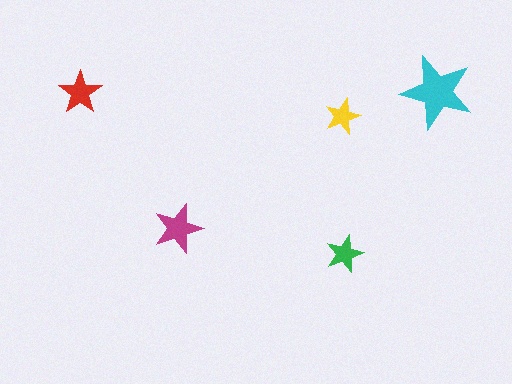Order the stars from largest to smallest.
the cyan one, the magenta one, the red one, the green one, the yellow one.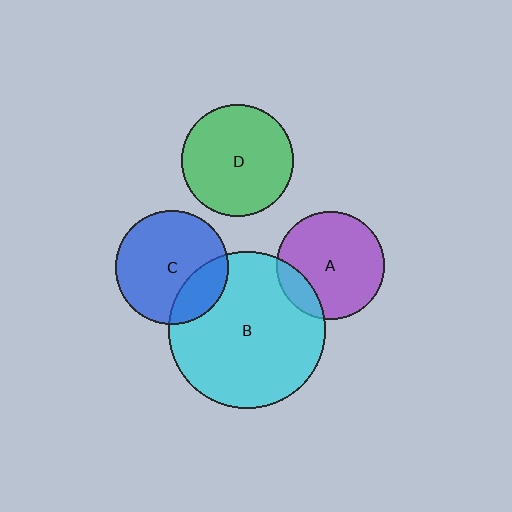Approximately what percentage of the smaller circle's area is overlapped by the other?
Approximately 15%.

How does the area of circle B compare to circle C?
Approximately 1.9 times.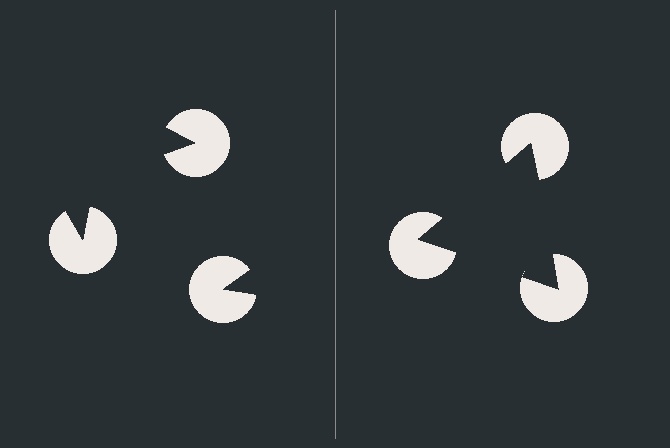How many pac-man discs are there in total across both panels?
6 — 3 on each side.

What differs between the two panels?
The pac-man discs are positioned identically on both sides; only the wedge orientations differ. On the right they align to a triangle; on the left they are misaligned.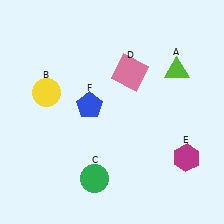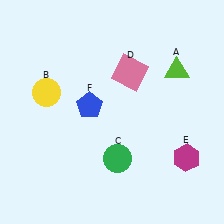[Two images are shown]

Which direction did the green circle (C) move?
The green circle (C) moved right.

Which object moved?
The green circle (C) moved right.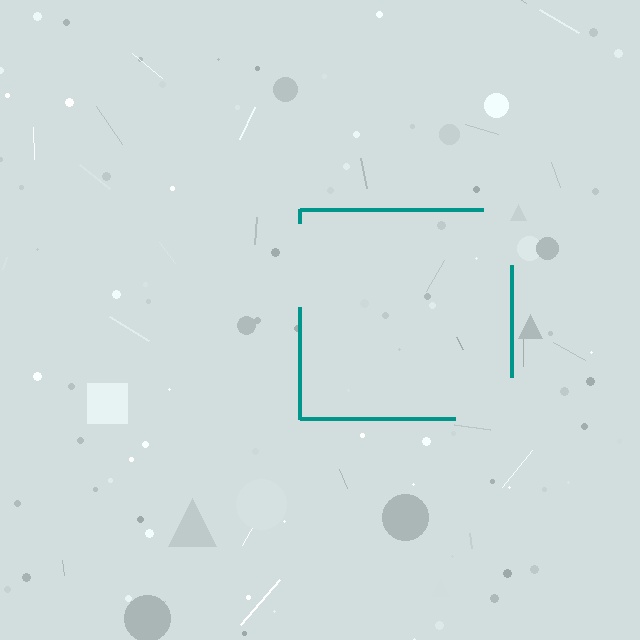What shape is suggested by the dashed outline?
The dashed outline suggests a square.